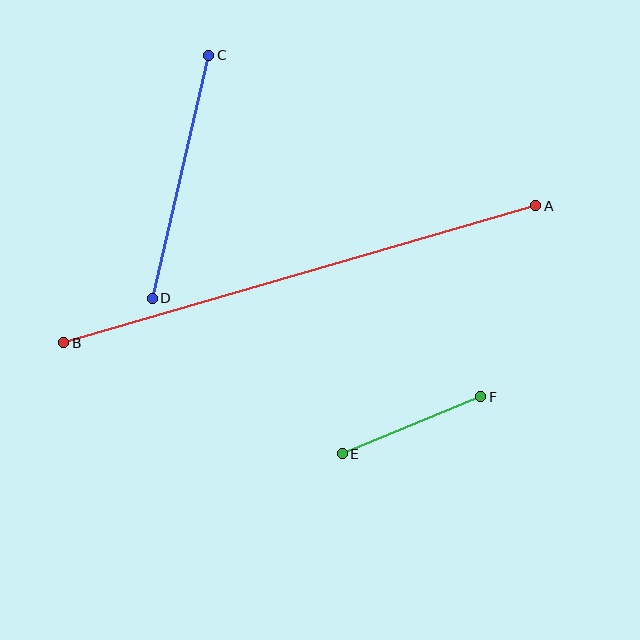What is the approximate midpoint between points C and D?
The midpoint is at approximately (181, 177) pixels.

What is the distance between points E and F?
The distance is approximately 150 pixels.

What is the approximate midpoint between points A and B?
The midpoint is at approximately (300, 274) pixels.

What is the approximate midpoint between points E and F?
The midpoint is at approximately (411, 425) pixels.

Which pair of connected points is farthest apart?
Points A and B are farthest apart.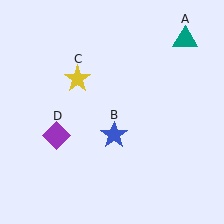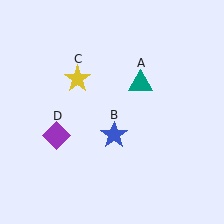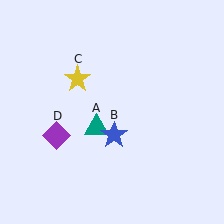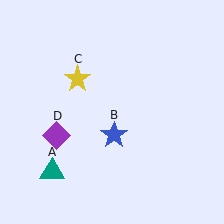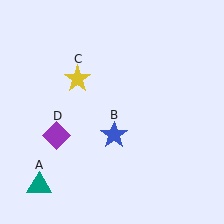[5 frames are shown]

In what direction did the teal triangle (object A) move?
The teal triangle (object A) moved down and to the left.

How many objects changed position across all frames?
1 object changed position: teal triangle (object A).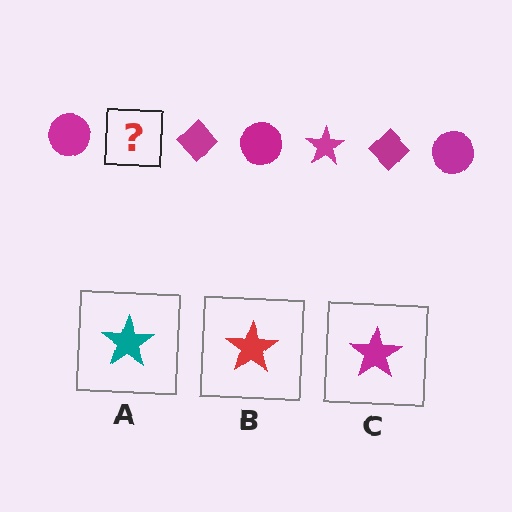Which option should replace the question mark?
Option C.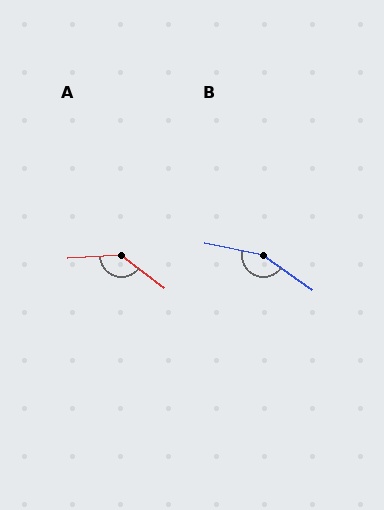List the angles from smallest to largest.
A (139°), B (155°).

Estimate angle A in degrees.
Approximately 139 degrees.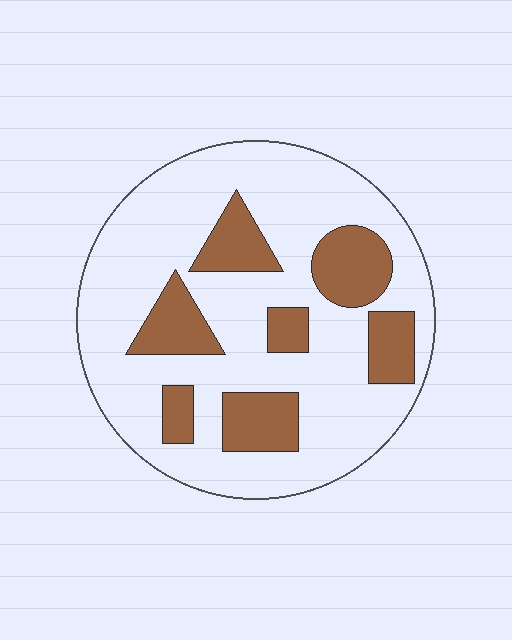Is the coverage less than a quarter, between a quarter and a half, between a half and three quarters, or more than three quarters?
Between a quarter and a half.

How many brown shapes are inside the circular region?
7.